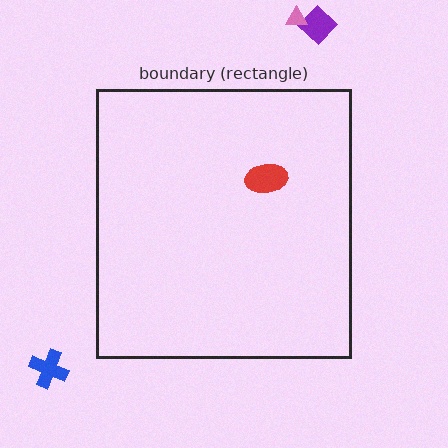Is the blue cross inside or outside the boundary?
Outside.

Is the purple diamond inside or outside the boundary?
Outside.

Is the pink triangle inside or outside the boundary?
Outside.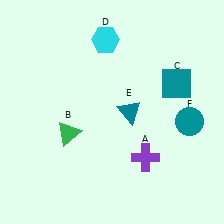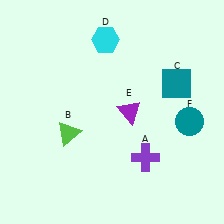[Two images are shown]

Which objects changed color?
B changed from green to lime. E changed from teal to purple.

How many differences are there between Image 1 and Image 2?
There are 2 differences between the two images.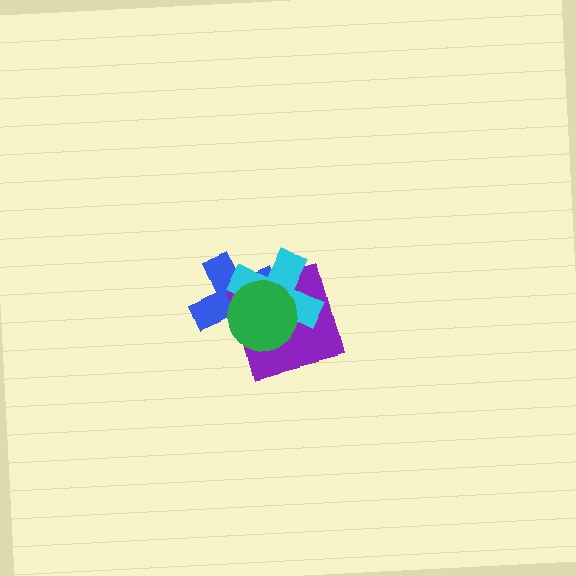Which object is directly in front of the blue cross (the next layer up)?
The purple square is directly in front of the blue cross.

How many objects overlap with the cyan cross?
3 objects overlap with the cyan cross.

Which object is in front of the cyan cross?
The green circle is in front of the cyan cross.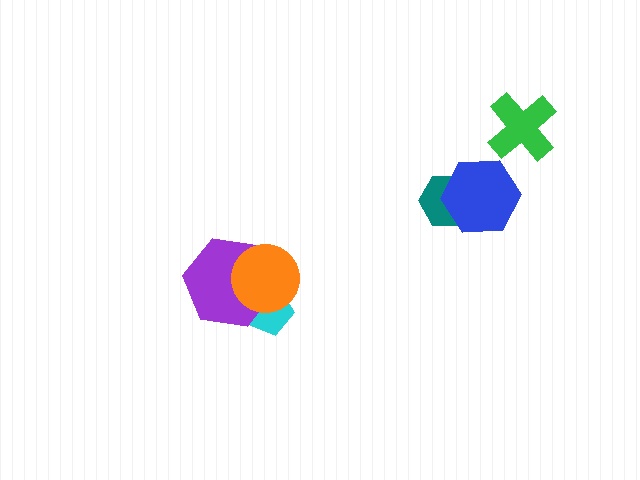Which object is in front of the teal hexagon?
The blue hexagon is in front of the teal hexagon.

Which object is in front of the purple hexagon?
The orange circle is in front of the purple hexagon.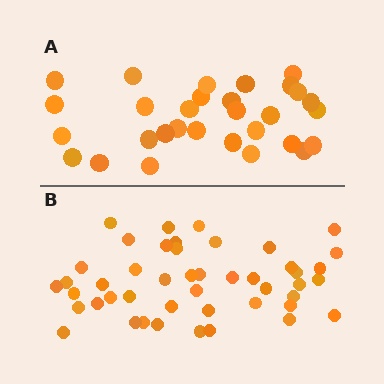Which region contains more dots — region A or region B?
Region B (the bottom region) has more dots.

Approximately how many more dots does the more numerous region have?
Region B has approximately 15 more dots than region A.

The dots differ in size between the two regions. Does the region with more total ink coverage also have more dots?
No. Region A has more total ink coverage because its dots are larger, but region B actually contains more individual dots. Total area can be misleading — the number of items is what matters here.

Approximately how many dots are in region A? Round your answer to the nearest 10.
About 30 dots.